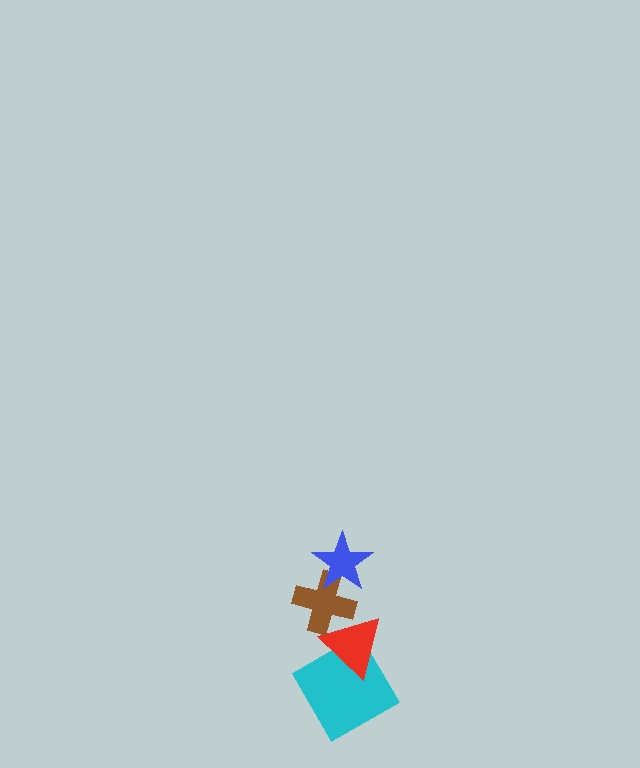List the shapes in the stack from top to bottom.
From top to bottom: the blue star, the brown cross, the red triangle, the cyan diamond.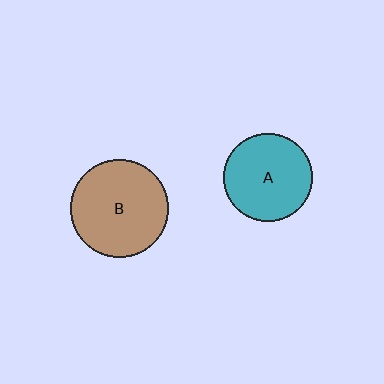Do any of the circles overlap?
No, none of the circles overlap.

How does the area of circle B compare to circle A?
Approximately 1.2 times.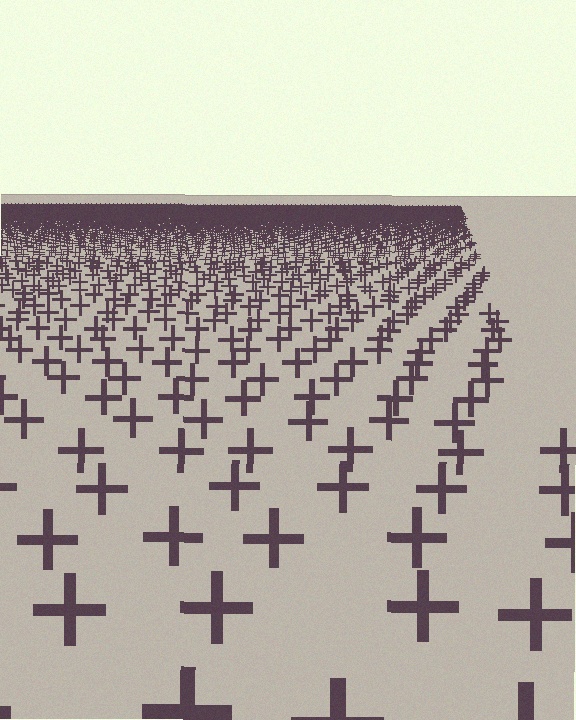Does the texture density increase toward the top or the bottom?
Density increases toward the top.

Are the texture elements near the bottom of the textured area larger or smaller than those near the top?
Larger. Near the bottom, elements are closer to the viewer and appear at a bigger on-screen size.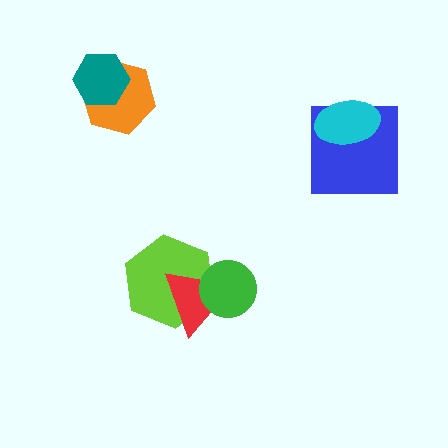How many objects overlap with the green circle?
2 objects overlap with the green circle.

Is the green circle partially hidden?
No, no other shape covers it.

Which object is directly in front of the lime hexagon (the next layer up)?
The red triangle is directly in front of the lime hexagon.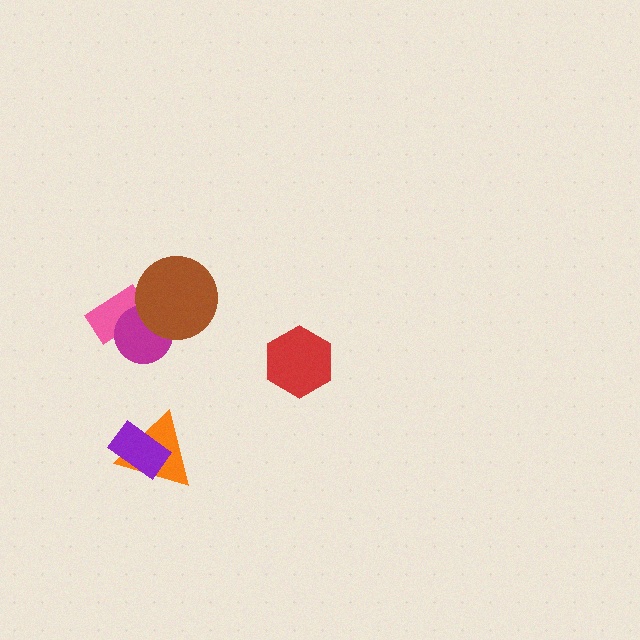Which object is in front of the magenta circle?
The brown circle is in front of the magenta circle.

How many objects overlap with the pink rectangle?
2 objects overlap with the pink rectangle.